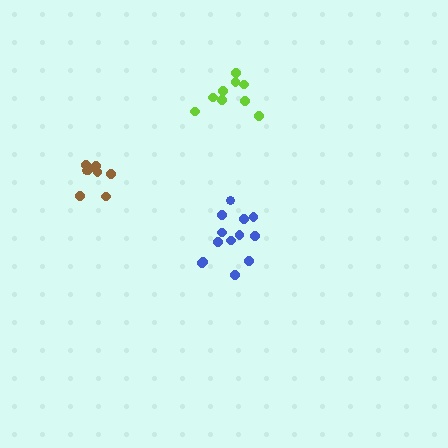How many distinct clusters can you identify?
There are 3 distinct clusters.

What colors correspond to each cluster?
The clusters are colored: blue, lime, brown.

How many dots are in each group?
Group 1: 13 dots, Group 2: 9 dots, Group 3: 8 dots (30 total).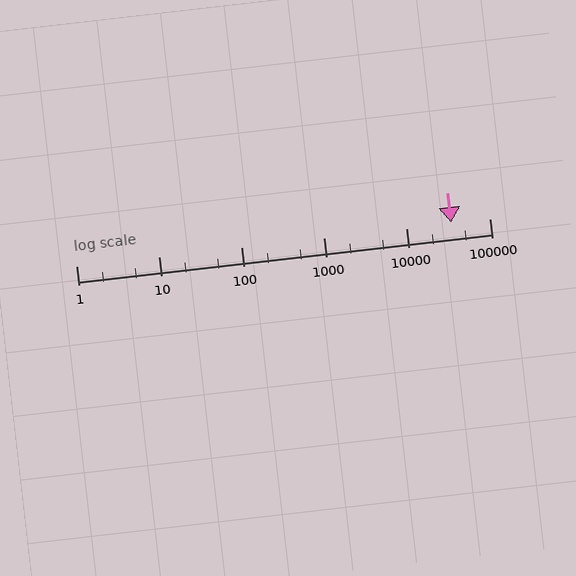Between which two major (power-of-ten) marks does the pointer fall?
The pointer is between 10000 and 100000.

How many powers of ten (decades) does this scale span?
The scale spans 5 decades, from 1 to 100000.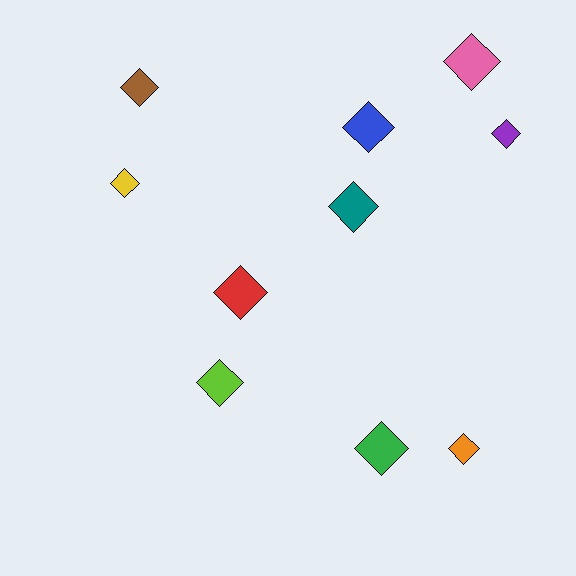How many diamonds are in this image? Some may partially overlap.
There are 10 diamonds.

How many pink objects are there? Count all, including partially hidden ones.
There is 1 pink object.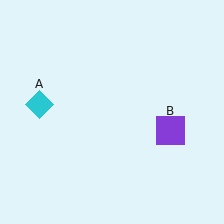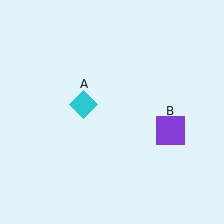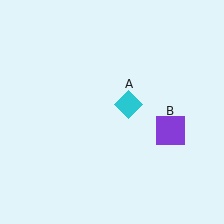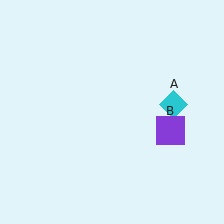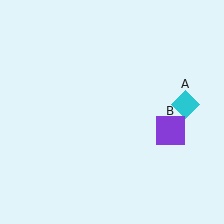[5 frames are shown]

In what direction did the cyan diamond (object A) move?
The cyan diamond (object A) moved right.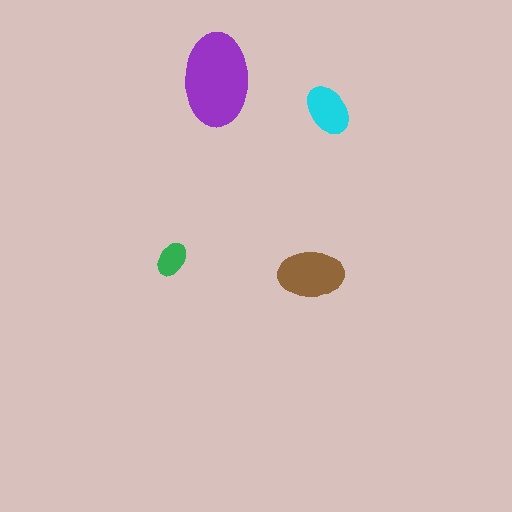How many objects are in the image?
There are 4 objects in the image.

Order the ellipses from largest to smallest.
the purple one, the brown one, the cyan one, the green one.